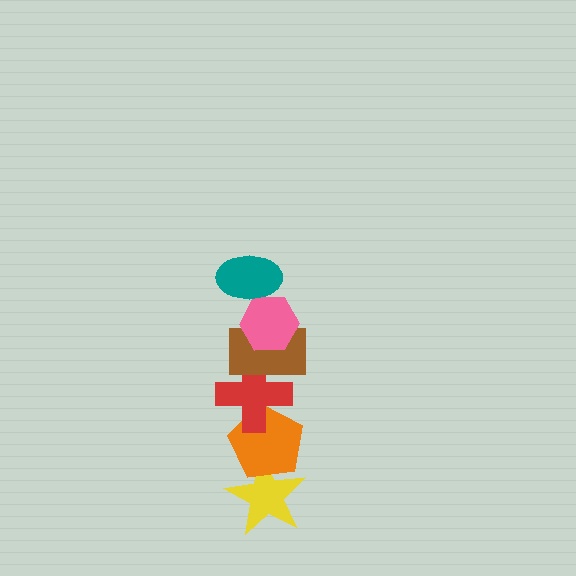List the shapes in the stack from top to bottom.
From top to bottom: the teal ellipse, the pink hexagon, the brown rectangle, the red cross, the orange pentagon, the yellow star.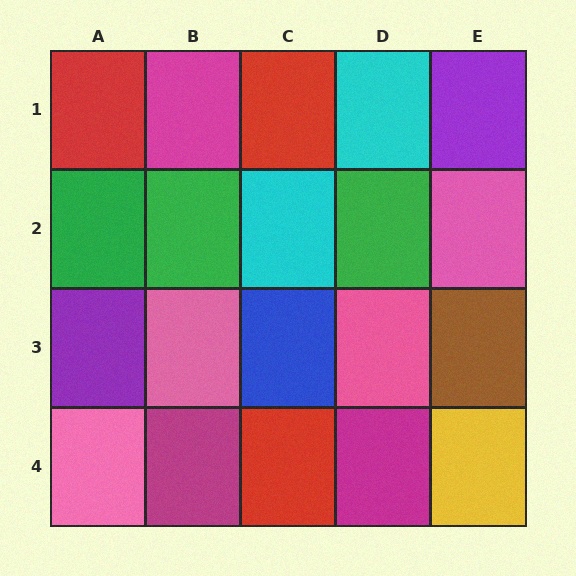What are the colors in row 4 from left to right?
Pink, magenta, red, magenta, yellow.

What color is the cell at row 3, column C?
Blue.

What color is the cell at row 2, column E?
Pink.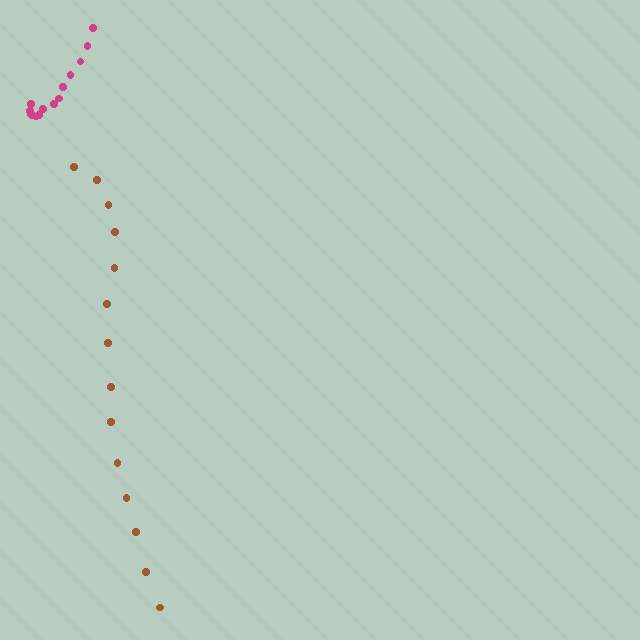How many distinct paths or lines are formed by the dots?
There are 2 distinct paths.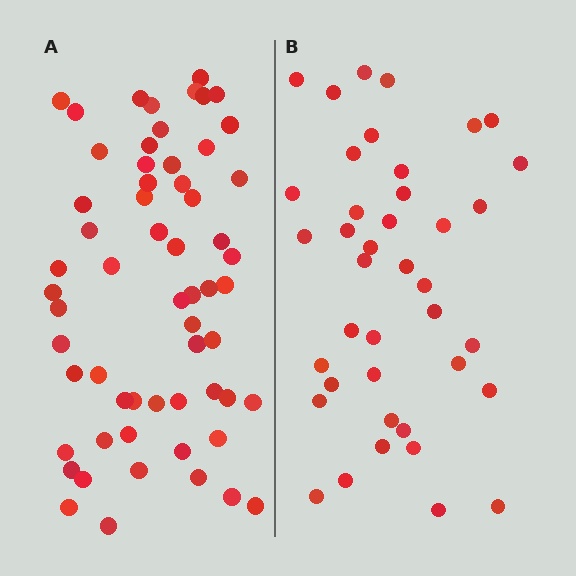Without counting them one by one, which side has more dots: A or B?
Region A (the left region) has more dots.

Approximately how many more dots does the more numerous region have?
Region A has approximately 20 more dots than region B.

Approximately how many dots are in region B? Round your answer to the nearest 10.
About 40 dots.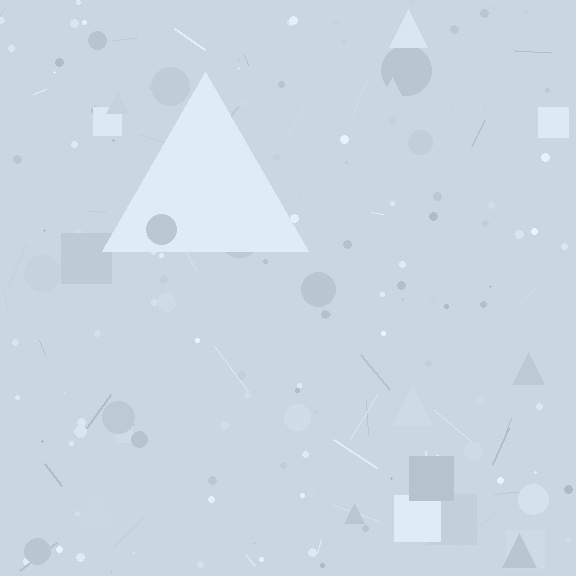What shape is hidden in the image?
A triangle is hidden in the image.